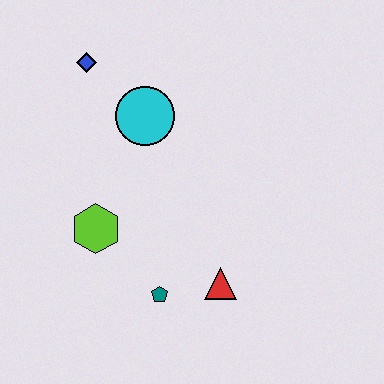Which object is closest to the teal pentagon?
The red triangle is closest to the teal pentagon.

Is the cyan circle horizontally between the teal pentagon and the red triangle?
No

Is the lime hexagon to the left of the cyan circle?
Yes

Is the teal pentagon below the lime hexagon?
Yes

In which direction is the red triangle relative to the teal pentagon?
The red triangle is to the right of the teal pentagon.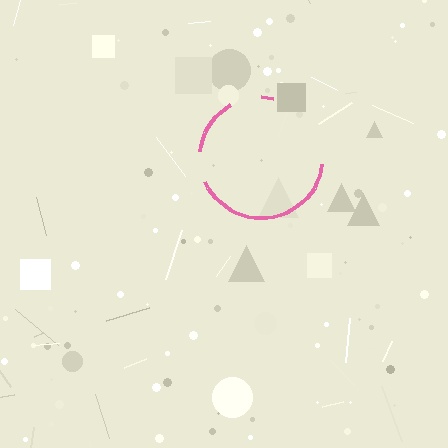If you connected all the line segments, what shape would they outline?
They would outline a circle.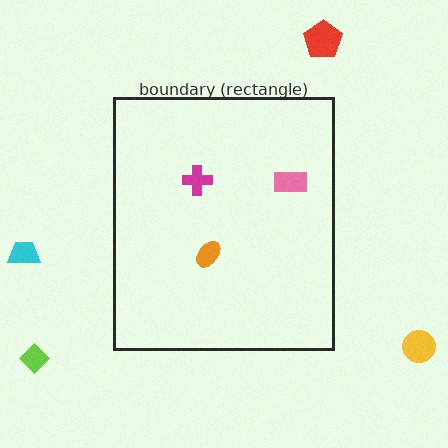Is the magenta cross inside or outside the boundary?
Inside.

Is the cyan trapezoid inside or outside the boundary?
Outside.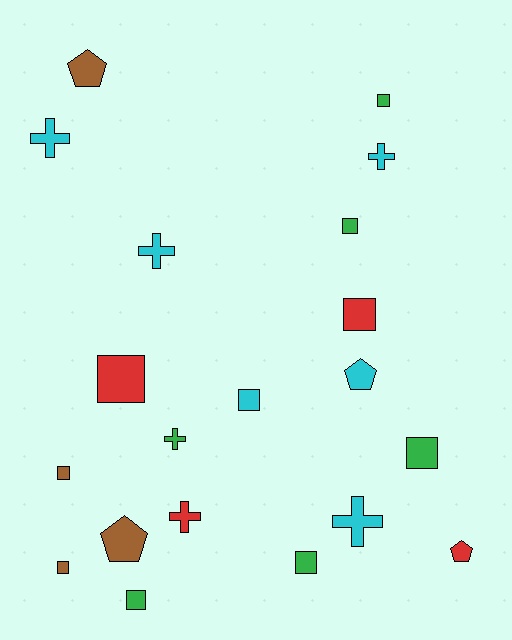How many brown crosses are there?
There are no brown crosses.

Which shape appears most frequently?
Square, with 10 objects.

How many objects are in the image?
There are 20 objects.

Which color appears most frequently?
Cyan, with 6 objects.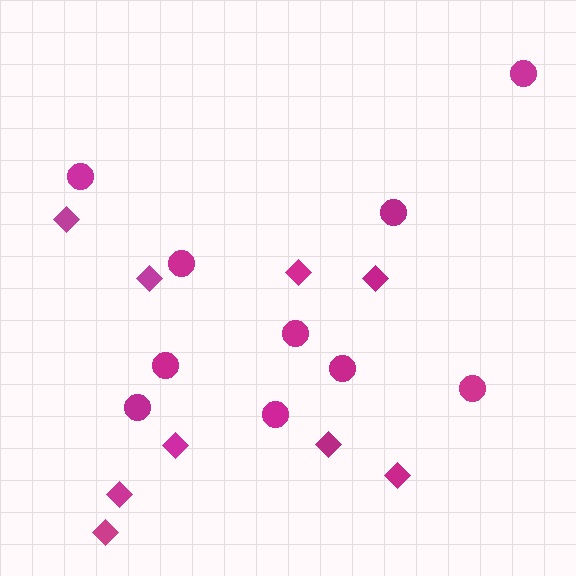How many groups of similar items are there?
There are 2 groups: one group of diamonds (9) and one group of circles (10).